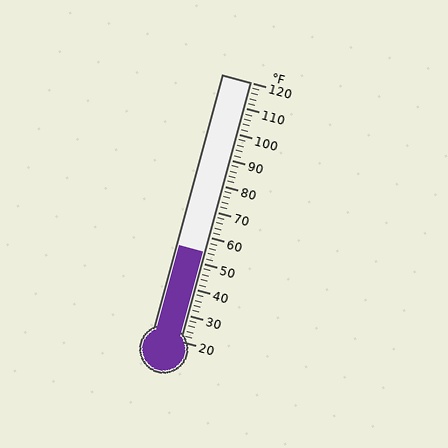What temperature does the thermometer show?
The thermometer shows approximately 54°F.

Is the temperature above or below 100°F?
The temperature is below 100°F.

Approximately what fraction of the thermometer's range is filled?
The thermometer is filled to approximately 35% of its range.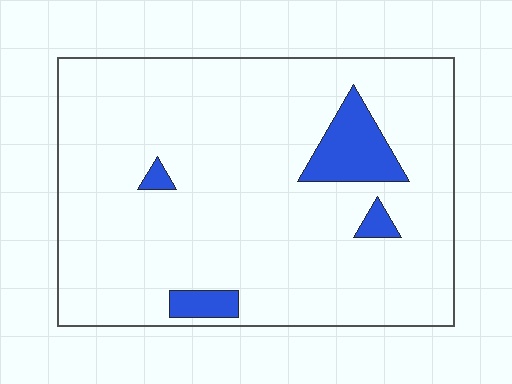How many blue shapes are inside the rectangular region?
4.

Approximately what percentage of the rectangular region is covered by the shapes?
Approximately 10%.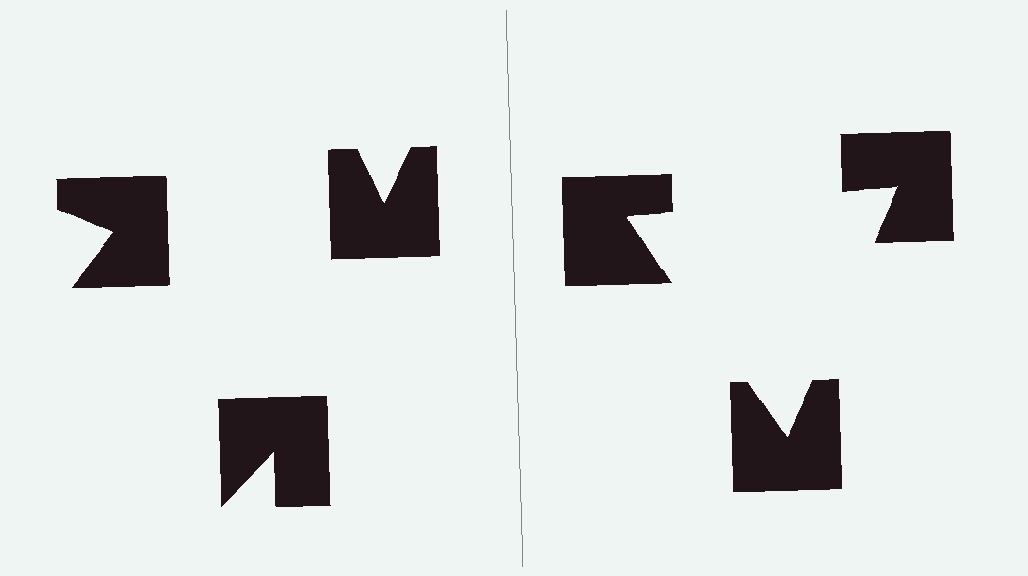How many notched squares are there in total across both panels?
6 — 3 on each side.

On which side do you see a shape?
An illusory triangle appears on the right side. On the left side the wedge cuts are rotated, so no coherent shape forms.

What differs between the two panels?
The notched squares are positioned identically on both sides; only the wedge orientations differ. On the right they align to a triangle; on the left they are misaligned.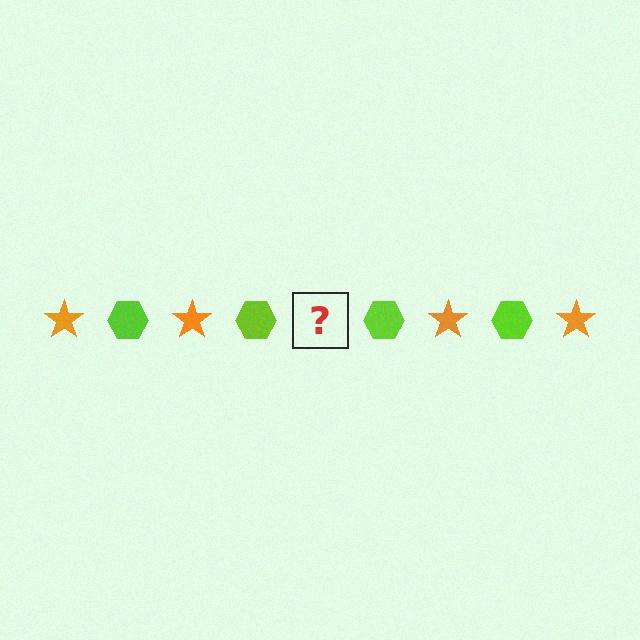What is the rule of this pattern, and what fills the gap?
The rule is that the pattern alternates between orange star and lime hexagon. The gap should be filled with an orange star.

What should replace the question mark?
The question mark should be replaced with an orange star.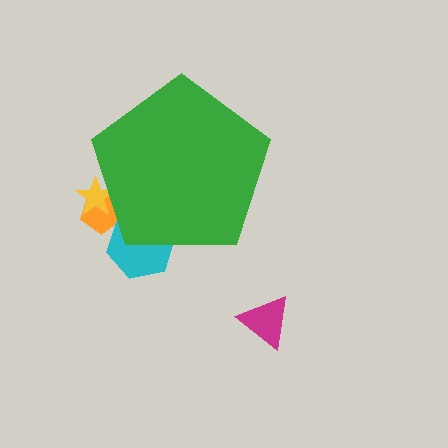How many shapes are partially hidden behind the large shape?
3 shapes are partially hidden.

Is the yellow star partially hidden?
Yes, the yellow star is partially hidden behind the green pentagon.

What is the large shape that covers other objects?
A green pentagon.